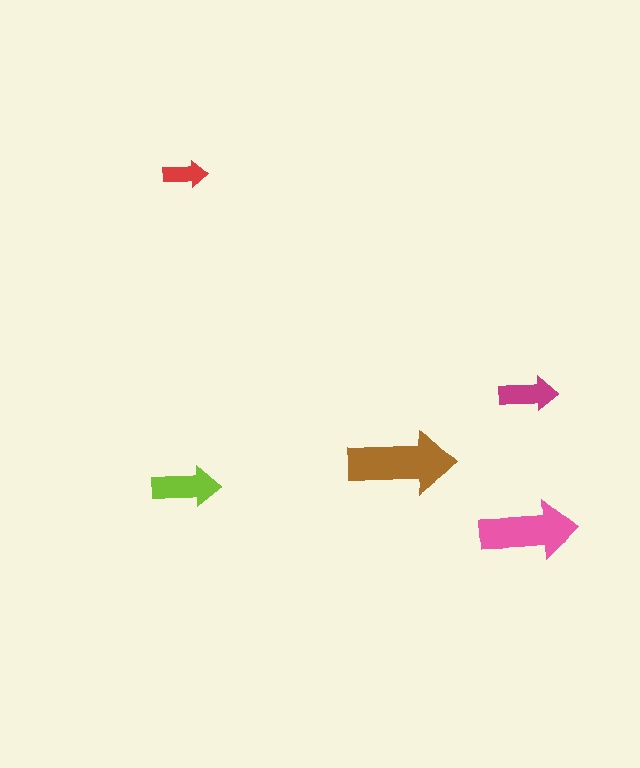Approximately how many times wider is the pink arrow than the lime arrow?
About 1.5 times wider.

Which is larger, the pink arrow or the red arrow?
The pink one.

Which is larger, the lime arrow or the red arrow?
The lime one.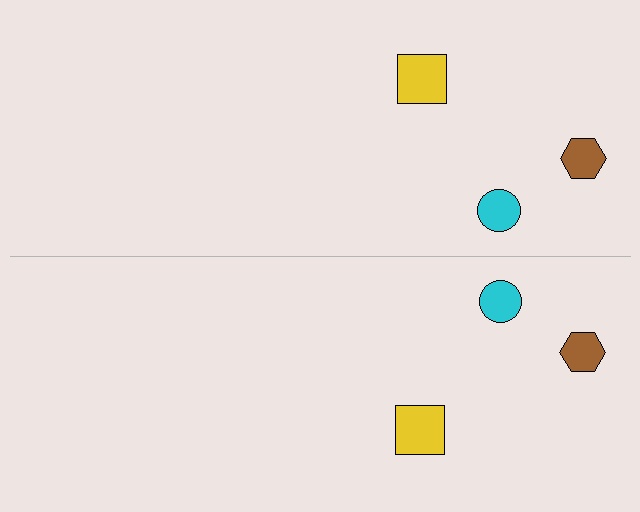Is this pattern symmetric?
Yes, this pattern has bilateral (reflection) symmetry.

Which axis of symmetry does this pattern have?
The pattern has a horizontal axis of symmetry running through the center of the image.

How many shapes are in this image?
There are 6 shapes in this image.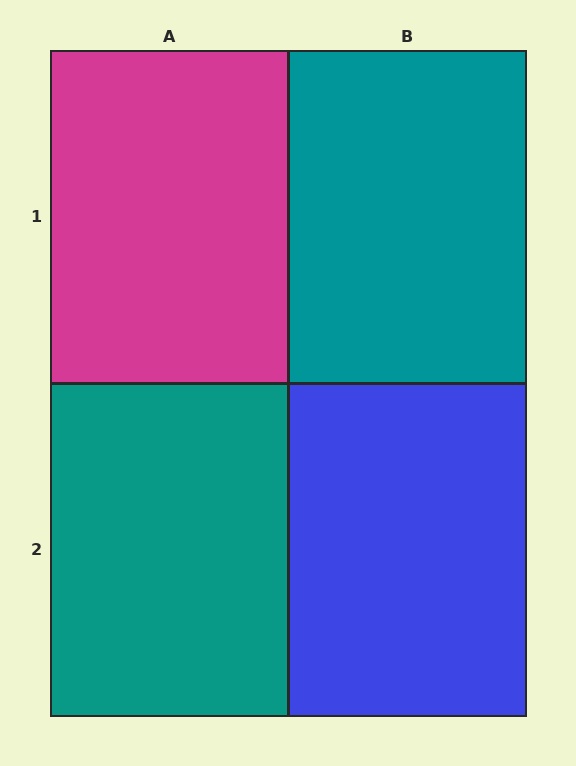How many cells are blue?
1 cell is blue.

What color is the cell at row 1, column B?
Teal.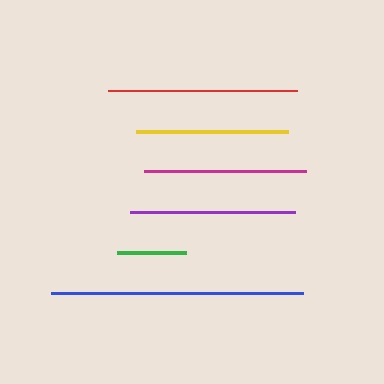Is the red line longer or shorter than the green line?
The red line is longer than the green line.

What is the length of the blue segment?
The blue segment is approximately 252 pixels long.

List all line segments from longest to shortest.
From longest to shortest: blue, red, purple, magenta, yellow, green.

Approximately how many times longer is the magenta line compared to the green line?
The magenta line is approximately 2.4 times the length of the green line.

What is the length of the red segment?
The red segment is approximately 189 pixels long.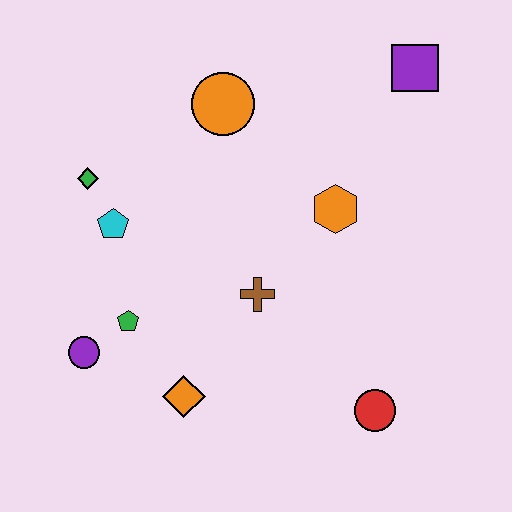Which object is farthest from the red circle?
The green diamond is farthest from the red circle.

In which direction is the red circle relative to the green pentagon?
The red circle is to the right of the green pentagon.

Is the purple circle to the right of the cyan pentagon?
No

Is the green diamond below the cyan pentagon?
No